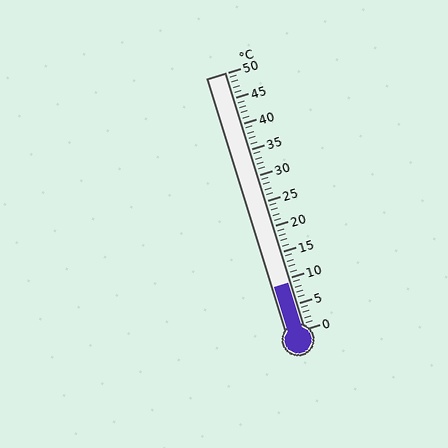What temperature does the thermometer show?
The thermometer shows approximately 9°C.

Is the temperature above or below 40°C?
The temperature is below 40°C.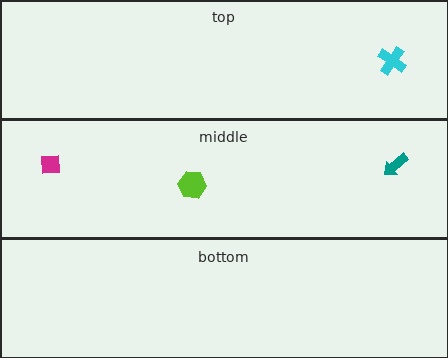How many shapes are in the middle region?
3.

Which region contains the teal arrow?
The middle region.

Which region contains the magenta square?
The middle region.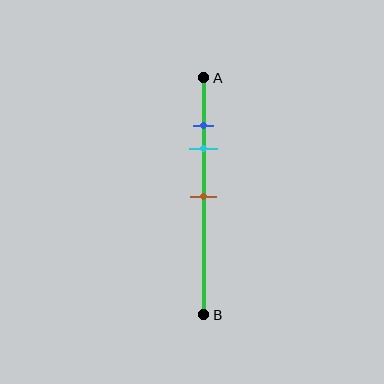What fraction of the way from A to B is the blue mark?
The blue mark is approximately 20% (0.2) of the way from A to B.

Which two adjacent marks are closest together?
The blue and cyan marks are the closest adjacent pair.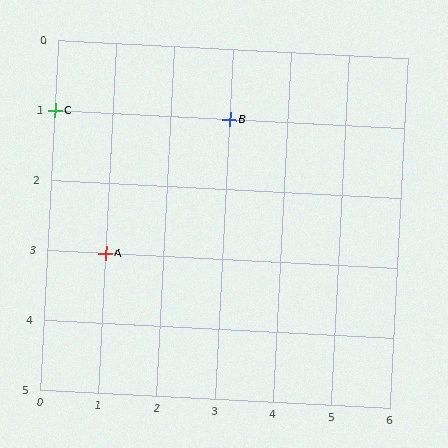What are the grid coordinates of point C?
Point C is at grid coordinates (0, 1).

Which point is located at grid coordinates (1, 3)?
Point A is at (1, 3).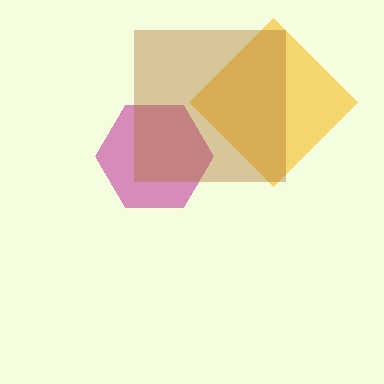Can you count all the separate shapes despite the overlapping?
Yes, there are 3 separate shapes.